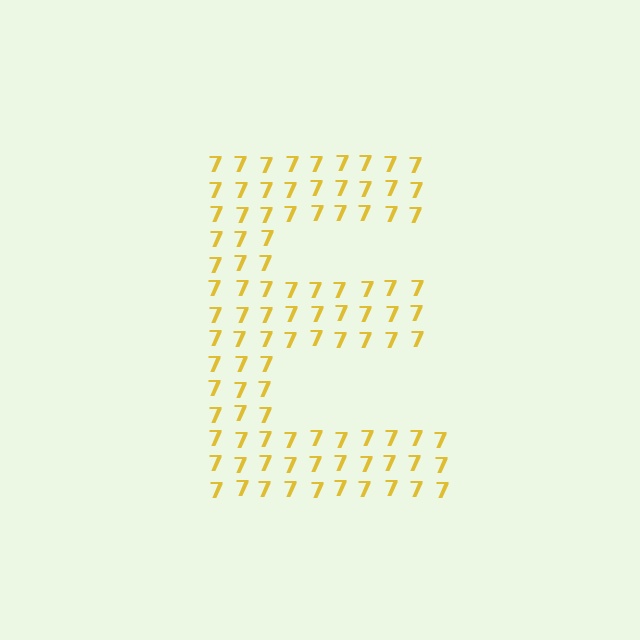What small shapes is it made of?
It is made of small digit 7's.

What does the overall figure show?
The overall figure shows the letter E.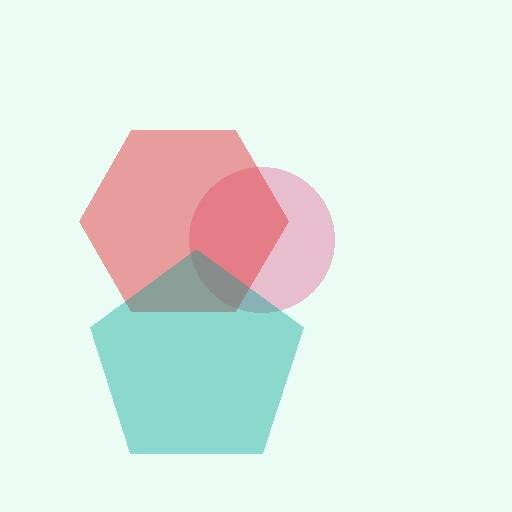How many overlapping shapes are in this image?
There are 3 overlapping shapes in the image.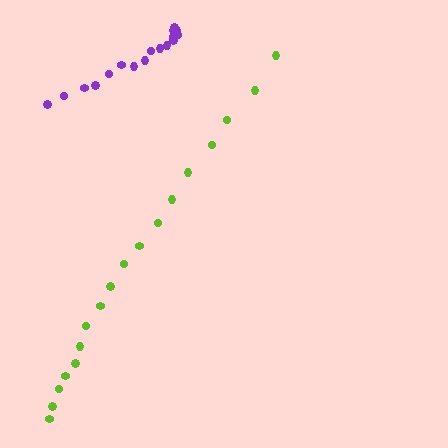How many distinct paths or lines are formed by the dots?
There are 2 distinct paths.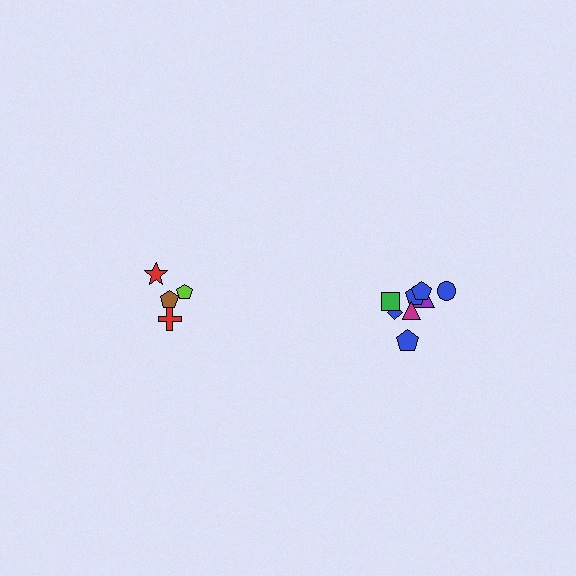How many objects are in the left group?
There are 4 objects.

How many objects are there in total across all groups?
There are 12 objects.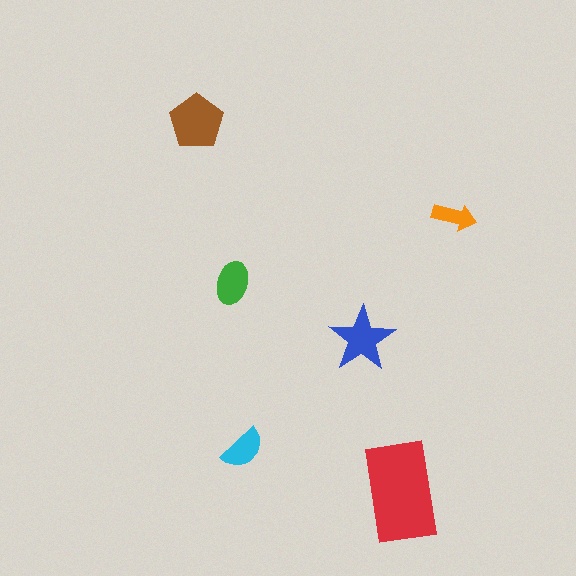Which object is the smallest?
The orange arrow.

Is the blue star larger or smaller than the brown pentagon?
Smaller.